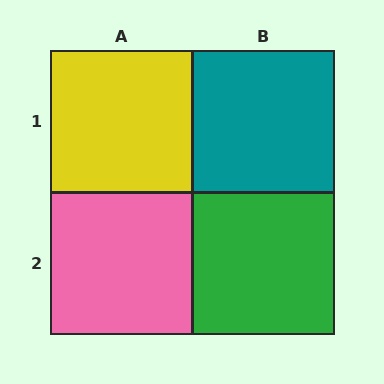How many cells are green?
1 cell is green.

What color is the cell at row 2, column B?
Green.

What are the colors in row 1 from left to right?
Yellow, teal.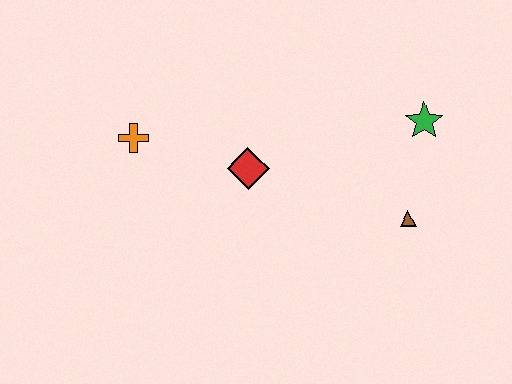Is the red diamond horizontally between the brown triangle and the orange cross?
Yes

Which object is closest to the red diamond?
The orange cross is closest to the red diamond.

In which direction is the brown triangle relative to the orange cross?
The brown triangle is to the right of the orange cross.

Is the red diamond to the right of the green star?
No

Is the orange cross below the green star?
Yes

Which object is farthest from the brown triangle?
The orange cross is farthest from the brown triangle.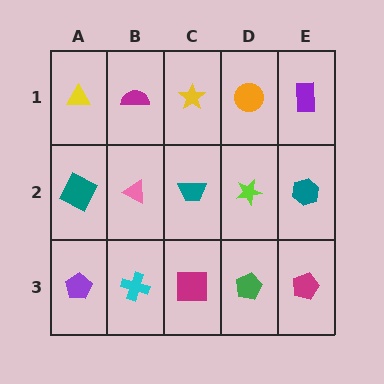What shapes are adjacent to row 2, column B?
A magenta semicircle (row 1, column B), a cyan cross (row 3, column B), a teal square (row 2, column A), a teal trapezoid (row 2, column C).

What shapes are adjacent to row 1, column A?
A teal square (row 2, column A), a magenta semicircle (row 1, column B).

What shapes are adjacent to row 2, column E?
A purple rectangle (row 1, column E), a magenta pentagon (row 3, column E), a lime star (row 2, column D).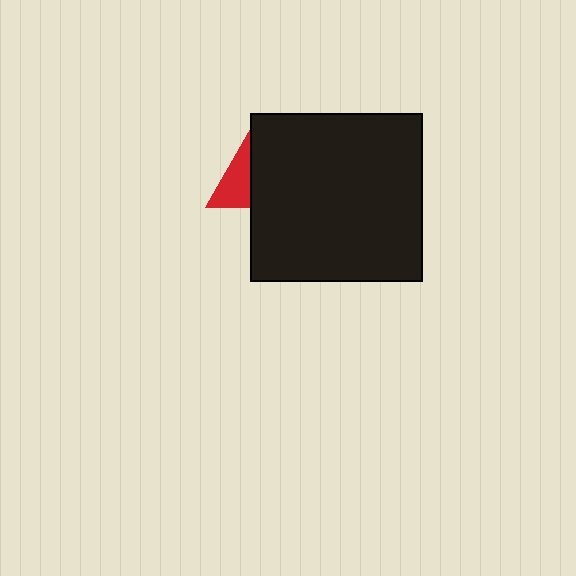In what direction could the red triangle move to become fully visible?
The red triangle could move left. That would shift it out from behind the black rectangle entirely.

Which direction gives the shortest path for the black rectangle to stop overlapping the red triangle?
Moving right gives the shortest separation.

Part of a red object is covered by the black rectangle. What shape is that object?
It is a triangle.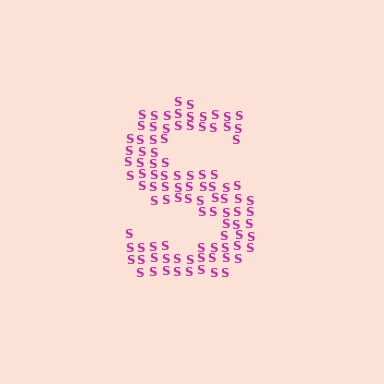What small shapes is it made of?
It is made of small letter S's.